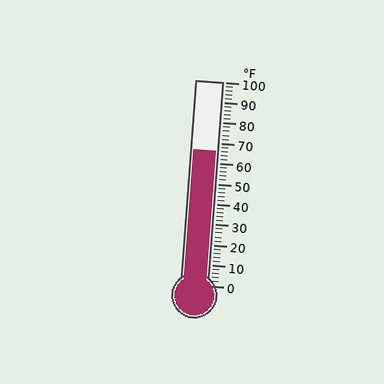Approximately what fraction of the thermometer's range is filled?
The thermometer is filled to approximately 65% of its range.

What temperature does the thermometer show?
The thermometer shows approximately 66°F.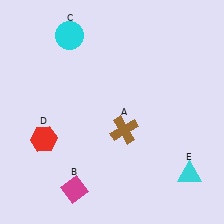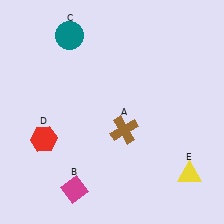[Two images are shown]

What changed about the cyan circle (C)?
In Image 1, C is cyan. In Image 2, it changed to teal.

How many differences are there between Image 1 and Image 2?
There are 2 differences between the two images.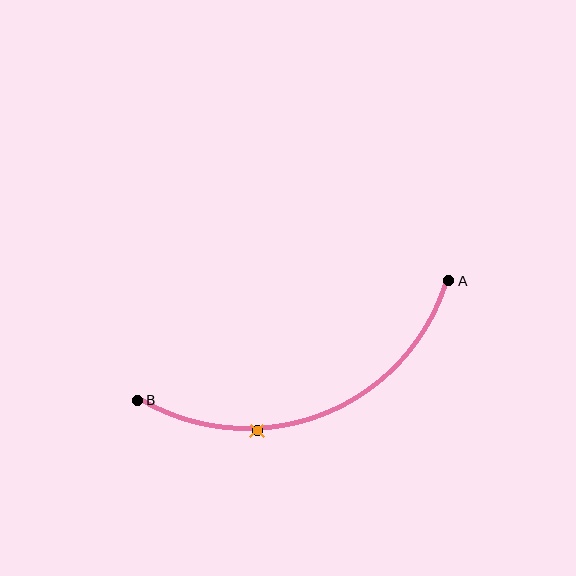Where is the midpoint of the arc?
The arc midpoint is the point on the curve farthest from the straight line joining A and B. It sits below that line.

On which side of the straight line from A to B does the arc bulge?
The arc bulges below the straight line connecting A and B.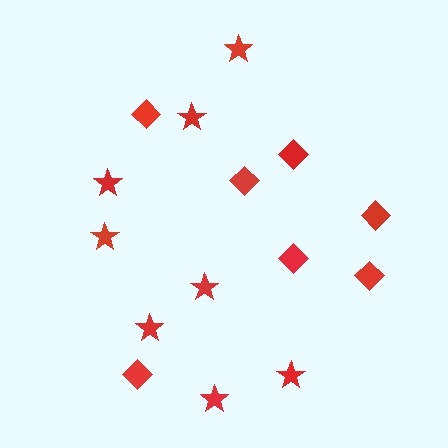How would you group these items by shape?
There are 2 groups: one group of diamonds (7) and one group of stars (8).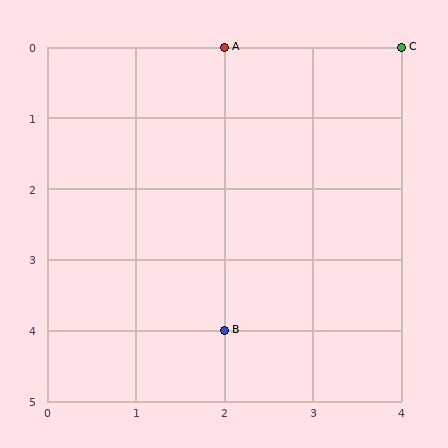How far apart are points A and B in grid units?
Points A and B are 4 rows apart.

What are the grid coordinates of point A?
Point A is at grid coordinates (2, 0).